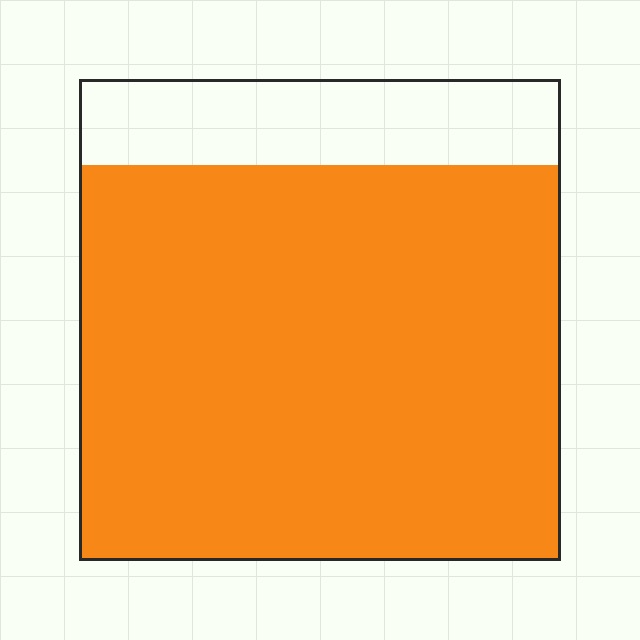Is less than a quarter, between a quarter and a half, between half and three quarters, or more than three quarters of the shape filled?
More than three quarters.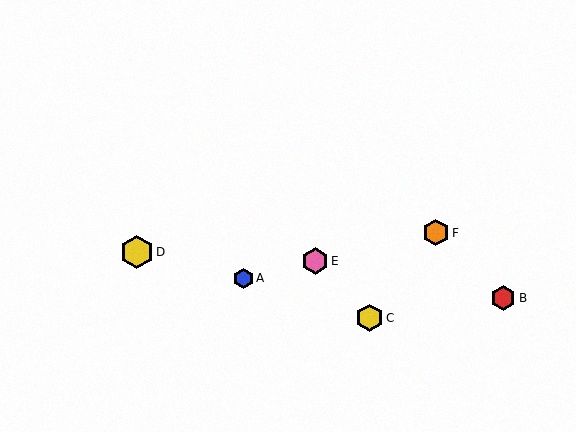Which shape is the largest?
The yellow hexagon (labeled D) is the largest.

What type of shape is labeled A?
Shape A is a blue hexagon.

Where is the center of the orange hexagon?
The center of the orange hexagon is at (436, 233).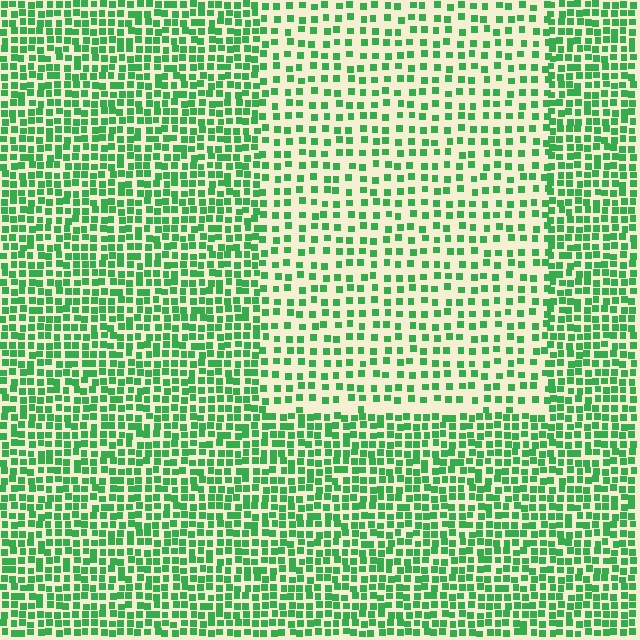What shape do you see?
I see a rectangle.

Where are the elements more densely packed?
The elements are more densely packed outside the rectangle boundary.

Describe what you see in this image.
The image contains small green elements arranged at two different densities. A rectangle-shaped region is visible where the elements are less densely packed than the surrounding area.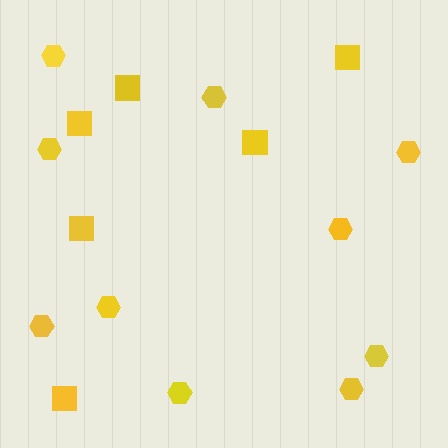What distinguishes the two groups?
There are 2 groups: one group of hexagons (10) and one group of squares (6).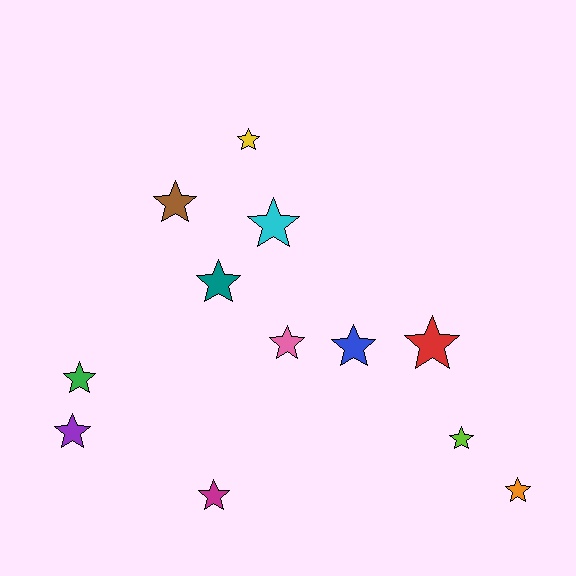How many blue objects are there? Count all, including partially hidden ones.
There is 1 blue object.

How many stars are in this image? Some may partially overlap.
There are 12 stars.